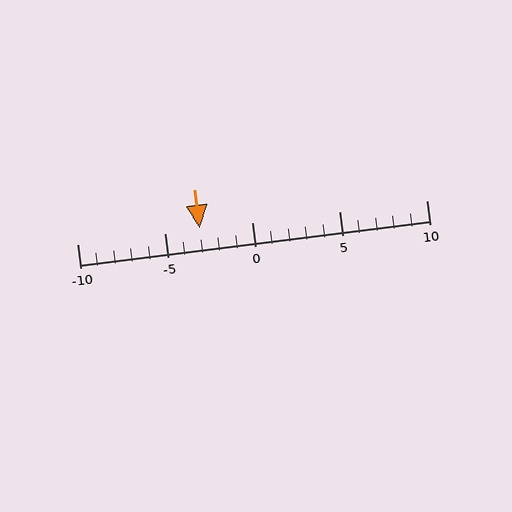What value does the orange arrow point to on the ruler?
The orange arrow points to approximately -3.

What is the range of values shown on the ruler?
The ruler shows values from -10 to 10.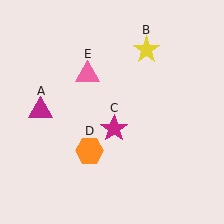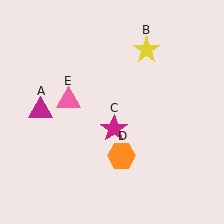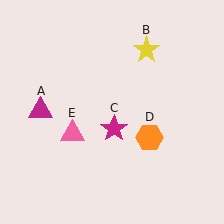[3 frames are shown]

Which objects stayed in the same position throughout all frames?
Magenta triangle (object A) and yellow star (object B) and magenta star (object C) remained stationary.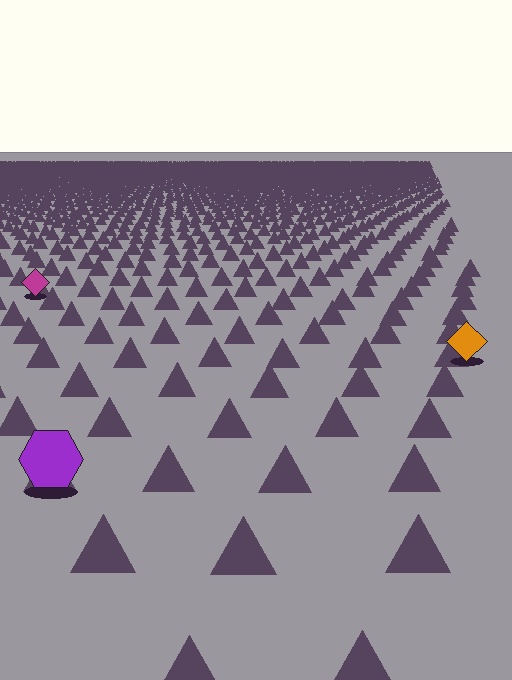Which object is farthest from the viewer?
The magenta diamond is farthest from the viewer. It appears smaller and the ground texture around it is denser.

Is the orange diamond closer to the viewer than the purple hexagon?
No. The purple hexagon is closer — you can tell from the texture gradient: the ground texture is coarser near it.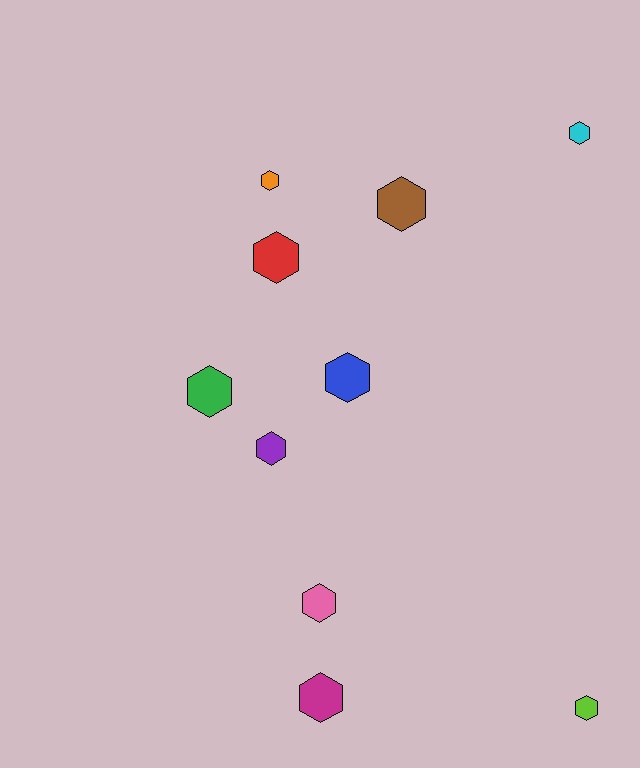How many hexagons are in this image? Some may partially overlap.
There are 10 hexagons.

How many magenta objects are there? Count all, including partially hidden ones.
There is 1 magenta object.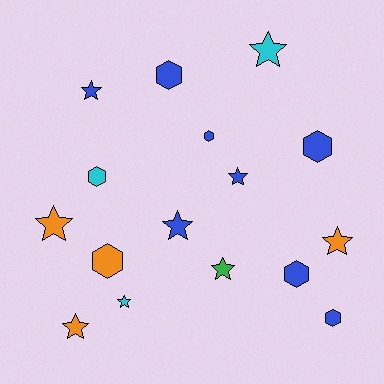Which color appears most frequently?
Blue, with 8 objects.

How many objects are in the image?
There are 16 objects.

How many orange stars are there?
There are 3 orange stars.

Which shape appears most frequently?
Star, with 9 objects.